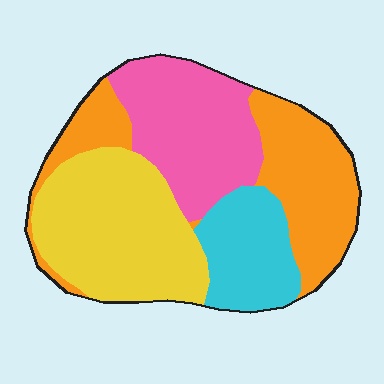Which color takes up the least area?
Cyan, at roughly 15%.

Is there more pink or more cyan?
Pink.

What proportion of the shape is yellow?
Yellow covers roughly 30% of the shape.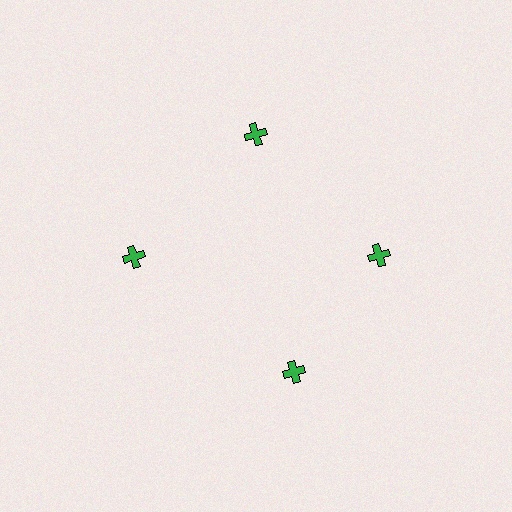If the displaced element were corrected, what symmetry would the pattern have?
It would have 4-fold rotational symmetry — the pattern would map onto itself every 90 degrees.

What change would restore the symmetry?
The symmetry would be restored by rotating it back into even spacing with its neighbors so that all 4 crosses sit at equal angles and equal distance from the center.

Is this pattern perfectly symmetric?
No. The 4 green crosses are arranged in a ring, but one element near the 6 o'clock position is rotated out of alignment along the ring, breaking the 4-fold rotational symmetry.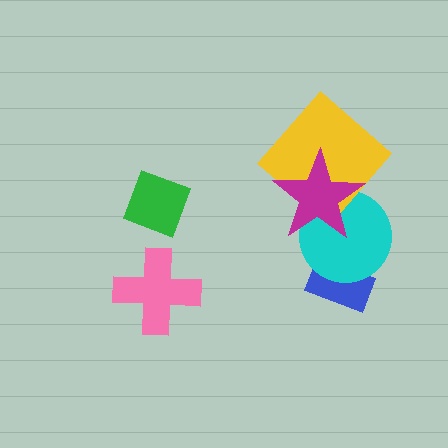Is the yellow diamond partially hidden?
Yes, it is partially covered by another shape.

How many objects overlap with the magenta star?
2 objects overlap with the magenta star.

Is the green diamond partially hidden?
No, no other shape covers it.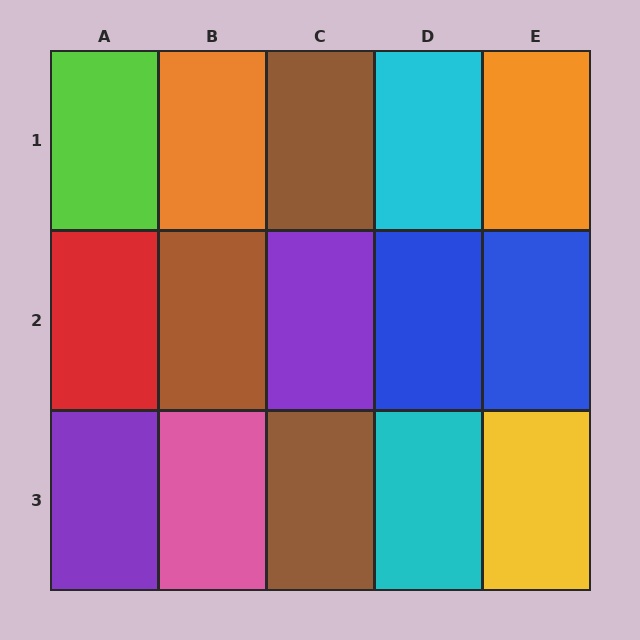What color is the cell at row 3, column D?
Cyan.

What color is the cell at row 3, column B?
Pink.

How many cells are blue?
2 cells are blue.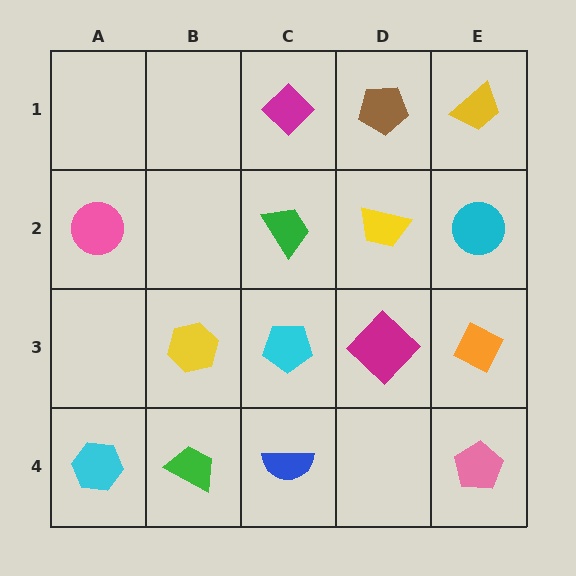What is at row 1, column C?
A magenta diamond.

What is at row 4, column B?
A green trapezoid.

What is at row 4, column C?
A blue semicircle.